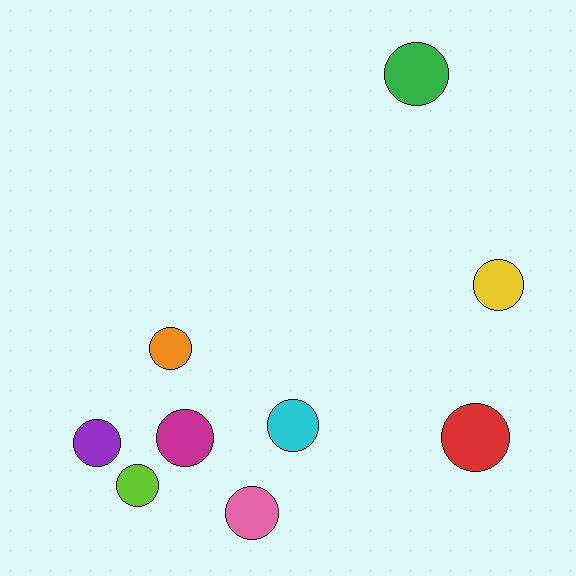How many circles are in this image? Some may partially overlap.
There are 9 circles.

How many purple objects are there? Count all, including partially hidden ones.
There is 1 purple object.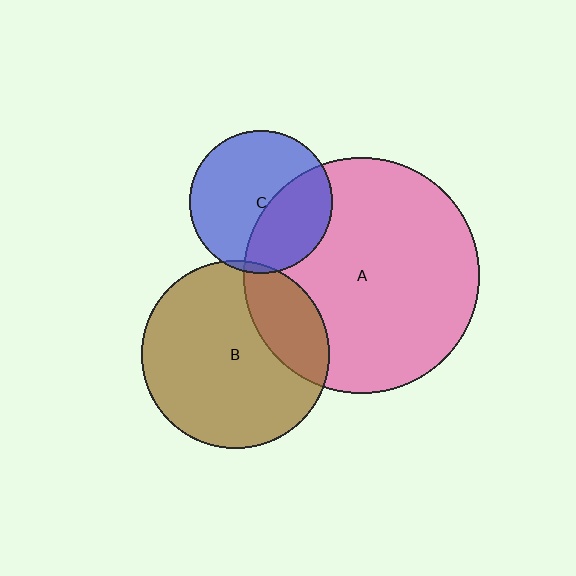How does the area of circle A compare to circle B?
Approximately 1.6 times.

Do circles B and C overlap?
Yes.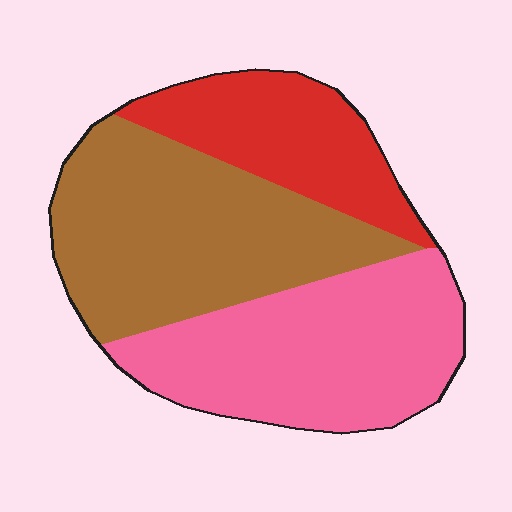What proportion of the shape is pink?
Pink takes up about three eighths (3/8) of the shape.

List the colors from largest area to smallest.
From largest to smallest: brown, pink, red.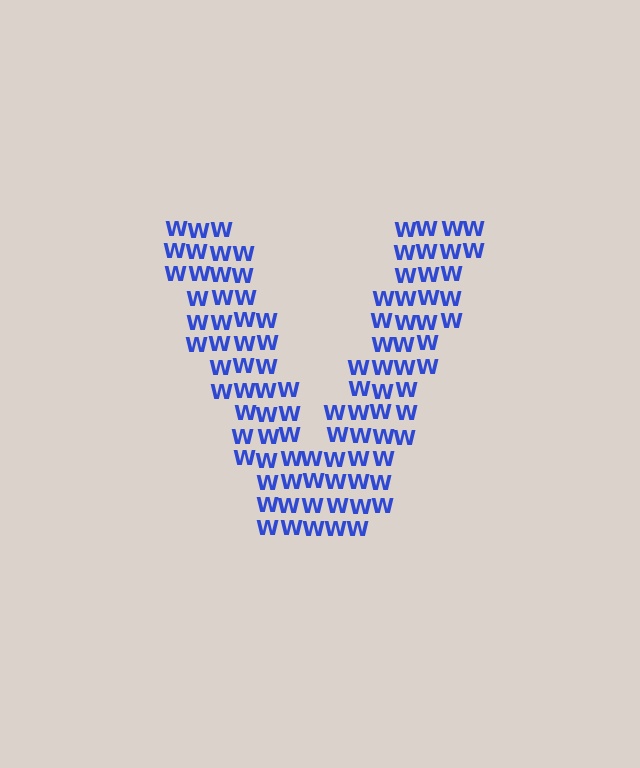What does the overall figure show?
The overall figure shows the letter V.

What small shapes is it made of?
It is made of small letter W's.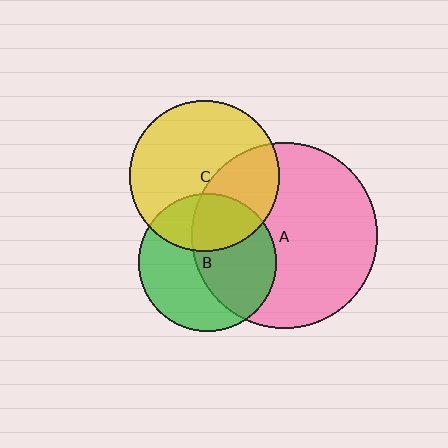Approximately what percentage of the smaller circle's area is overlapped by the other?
Approximately 30%.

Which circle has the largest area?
Circle A (pink).